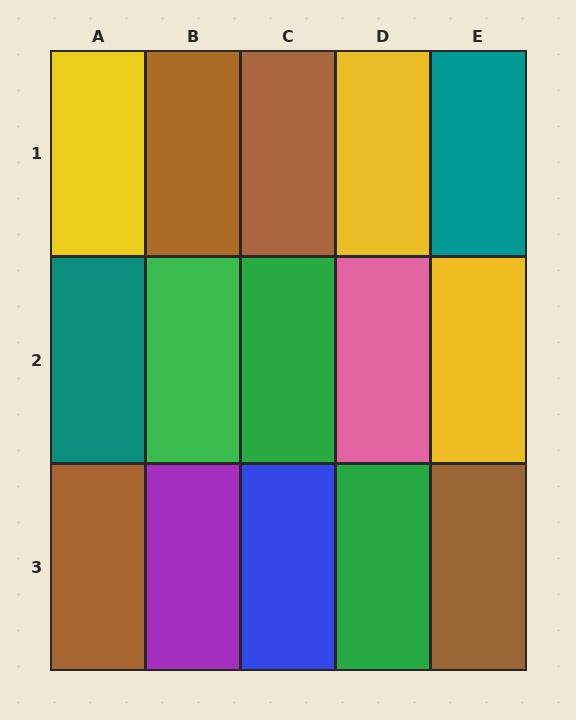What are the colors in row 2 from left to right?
Teal, green, green, pink, yellow.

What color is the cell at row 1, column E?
Teal.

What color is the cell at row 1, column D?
Yellow.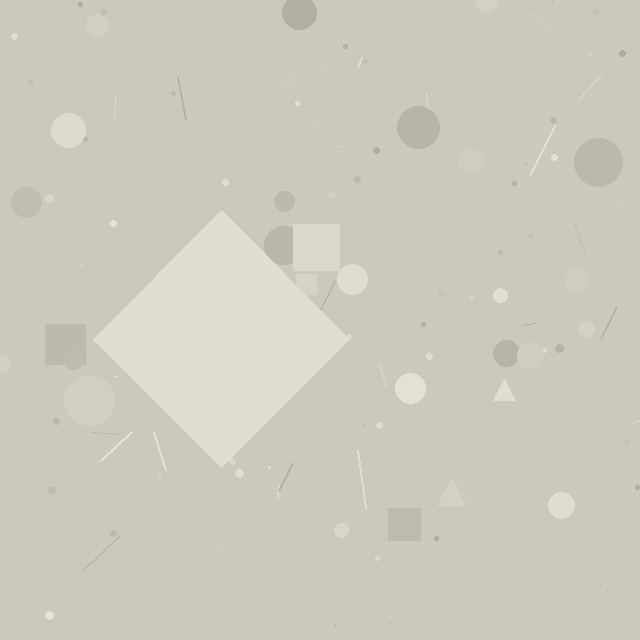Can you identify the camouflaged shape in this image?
The camouflaged shape is a diamond.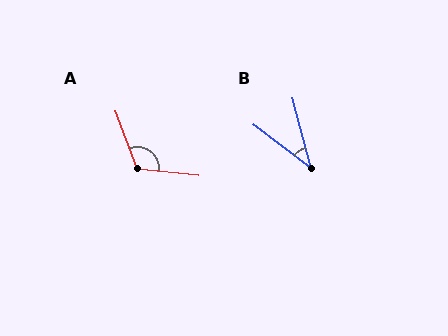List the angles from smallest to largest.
B (39°), A (117°).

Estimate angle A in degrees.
Approximately 117 degrees.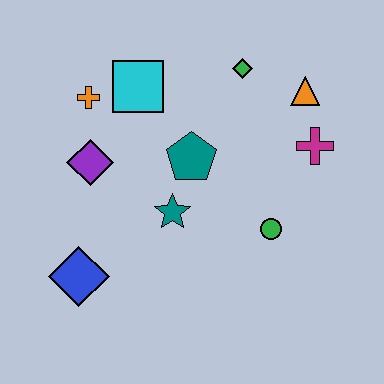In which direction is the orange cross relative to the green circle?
The orange cross is to the left of the green circle.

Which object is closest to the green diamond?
The orange triangle is closest to the green diamond.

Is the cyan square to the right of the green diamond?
No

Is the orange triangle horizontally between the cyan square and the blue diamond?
No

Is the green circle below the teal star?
Yes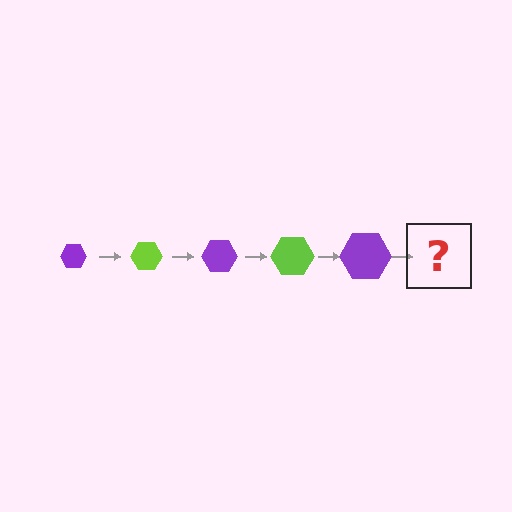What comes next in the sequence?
The next element should be a lime hexagon, larger than the previous one.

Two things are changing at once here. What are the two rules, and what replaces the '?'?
The two rules are that the hexagon grows larger each step and the color cycles through purple and lime. The '?' should be a lime hexagon, larger than the previous one.